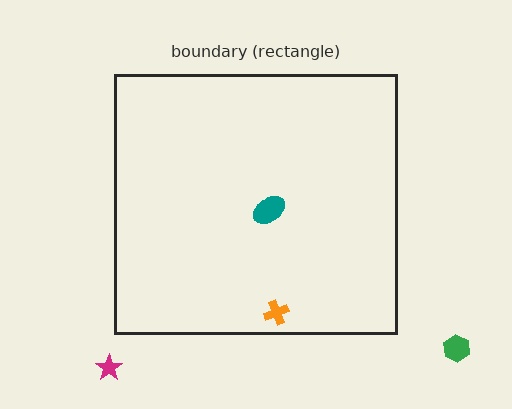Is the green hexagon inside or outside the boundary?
Outside.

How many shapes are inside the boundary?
2 inside, 2 outside.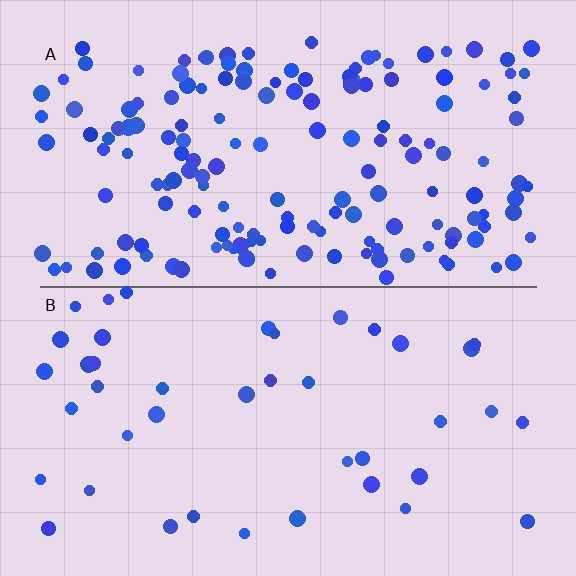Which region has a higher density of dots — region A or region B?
A (the top).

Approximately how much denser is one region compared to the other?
Approximately 3.9× — region A over region B.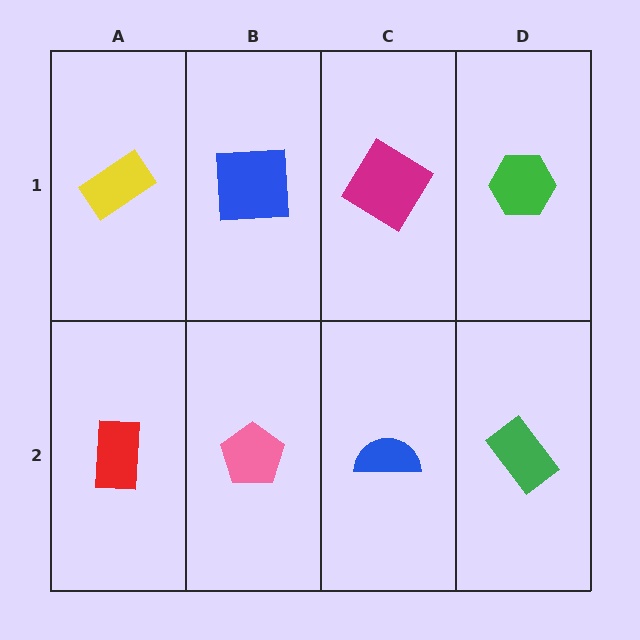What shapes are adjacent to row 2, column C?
A magenta diamond (row 1, column C), a pink pentagon (row 2, column B), a green rectangle (row 2, column D).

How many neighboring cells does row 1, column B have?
3.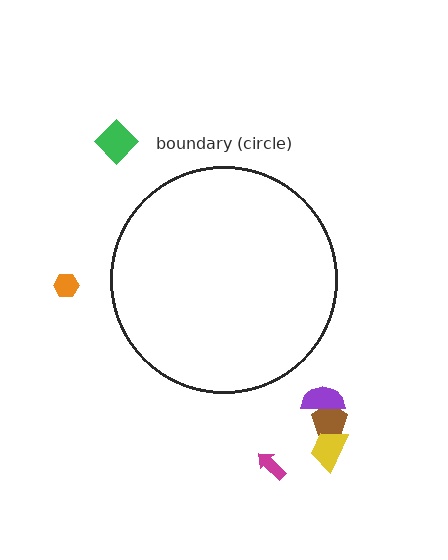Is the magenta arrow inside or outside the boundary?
Outside.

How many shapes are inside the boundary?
0 inside, 6 outside.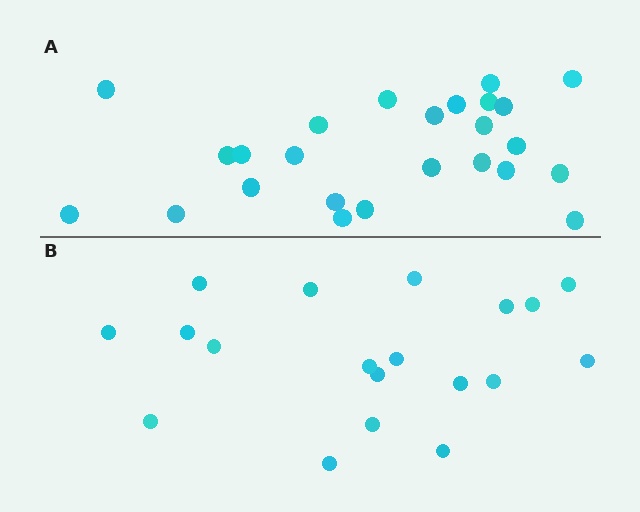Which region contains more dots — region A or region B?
Region A (the top region) has more dots.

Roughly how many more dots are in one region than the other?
Region A has about 6 more dots than region B.